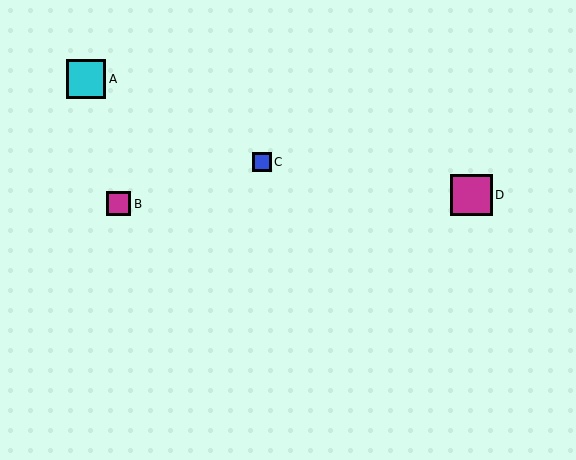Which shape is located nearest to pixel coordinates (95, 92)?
The cyan square (labeled A) at (86, 79) is nearest to that location.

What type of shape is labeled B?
Shape B is a magenta square.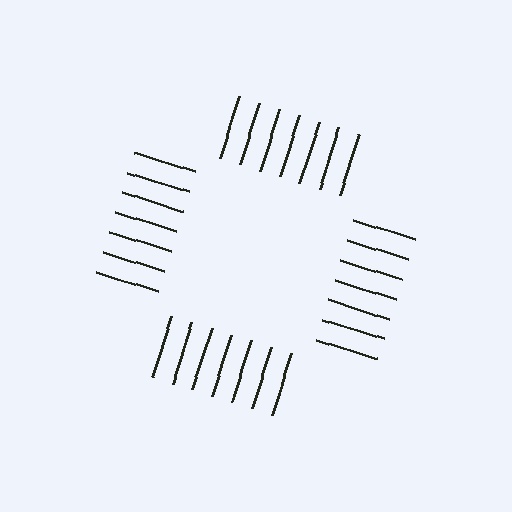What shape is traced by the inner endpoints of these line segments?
An illusory square — the line segments terminate on its edges but no continuous stroke is drawn.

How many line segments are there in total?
28 — 7 along each of the 4 edges.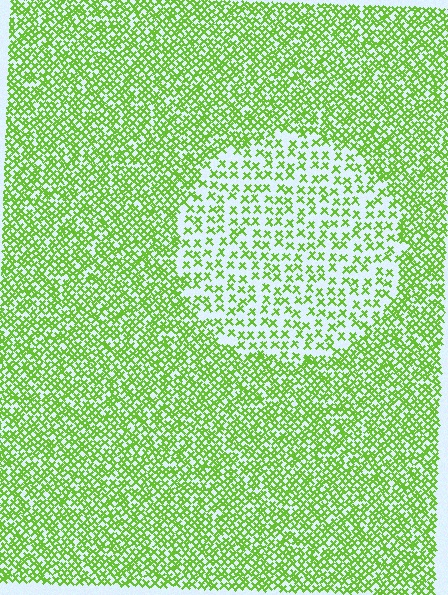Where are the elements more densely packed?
The elements are more densely packed outside the circle boundary.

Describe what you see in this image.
The image contains small lime elements arranged at two different densities. A circle-shaped region is visible where the elements are less densely packed than the surrounding area.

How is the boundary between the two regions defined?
The boundary is defined by a change in element density (approximately 2.2x ratio). All elements are the same color, size, and shape.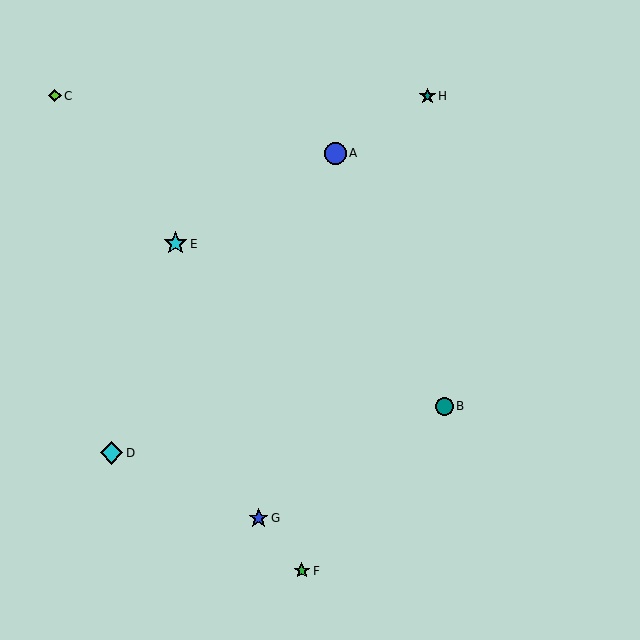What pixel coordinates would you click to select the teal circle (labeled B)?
Click at (444, 406) to select the teal circle B.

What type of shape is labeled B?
Shape B is a teal circle.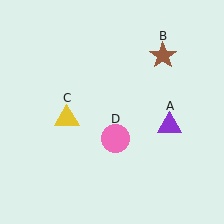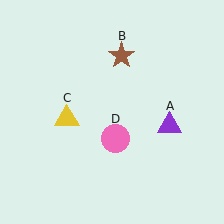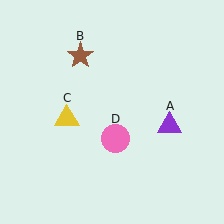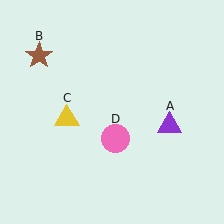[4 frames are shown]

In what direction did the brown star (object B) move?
The brown star (object B) moved left.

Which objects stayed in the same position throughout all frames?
Purple triangle (object A) and yellow triangle (object C) and pink circle (object D) remained stationary.